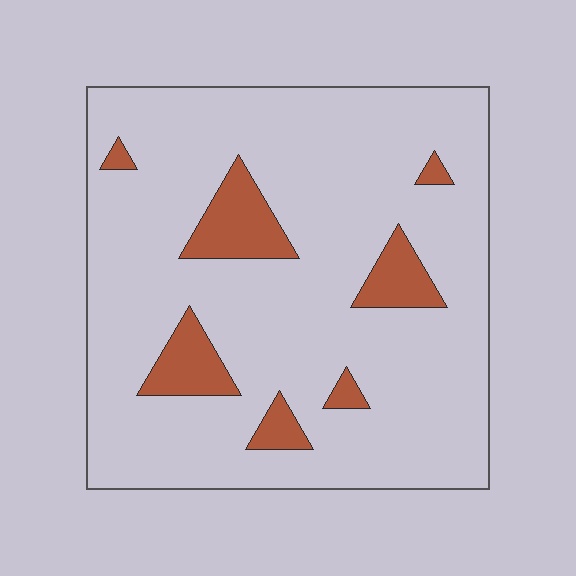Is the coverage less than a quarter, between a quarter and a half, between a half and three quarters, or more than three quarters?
Less than a quarter.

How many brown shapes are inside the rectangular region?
7.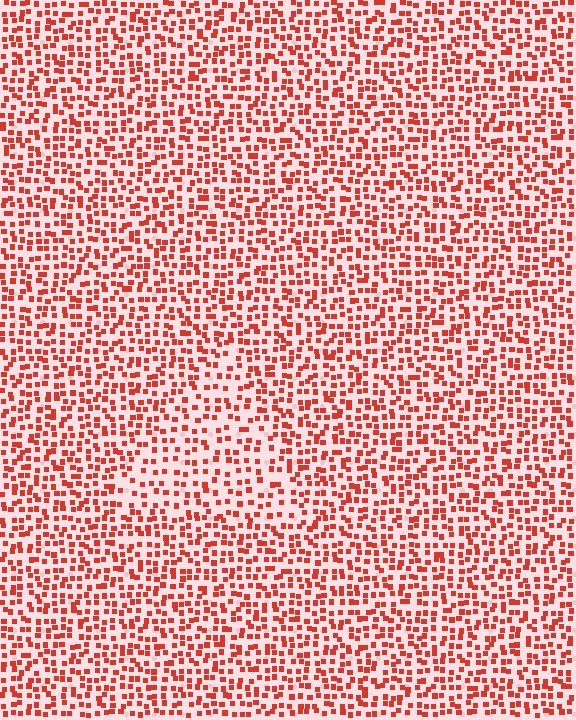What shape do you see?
I see a triangle.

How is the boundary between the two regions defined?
The boundary is defined by a change in element density (approximately 1.6x ratio). All elements are the same color, size, and shape.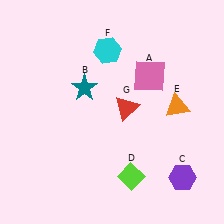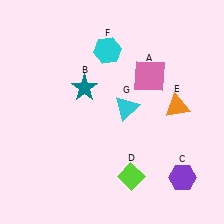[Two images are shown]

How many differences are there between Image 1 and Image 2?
There is 1 difference between the two images.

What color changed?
The triangle (G) changed from red in Image 1 to cyan in Image 2.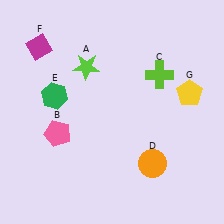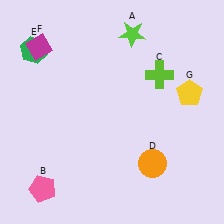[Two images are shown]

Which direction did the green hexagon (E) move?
The green hexagon (E) moved up.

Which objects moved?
The objects that moved are: the lime star (A), the pink pentagon (B), the green hexagon (E).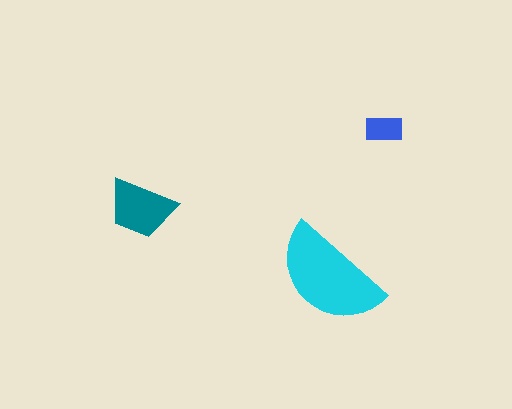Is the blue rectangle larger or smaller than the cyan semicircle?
Smaller.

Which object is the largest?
The cyan semicircle.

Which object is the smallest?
The blue rectangle.